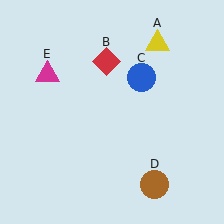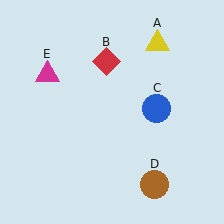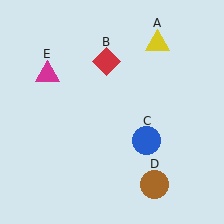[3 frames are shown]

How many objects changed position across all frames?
1 object changed position: blue circle (object C).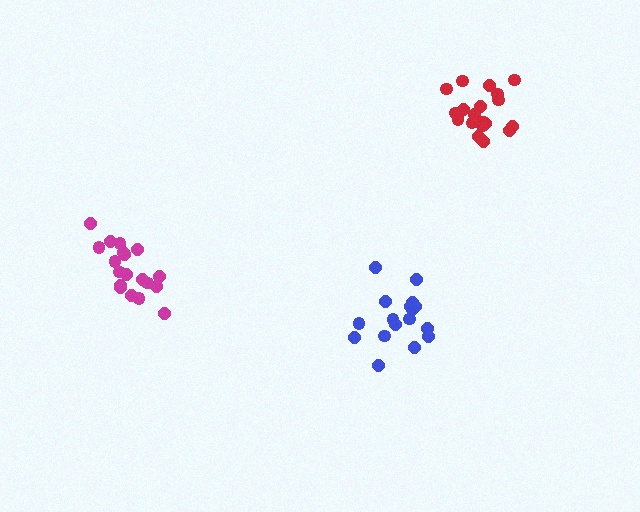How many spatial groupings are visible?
There are 3 spatial groupings.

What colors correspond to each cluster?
The clusters are colored: magenta, blue, red.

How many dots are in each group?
Group 1: 19 dots, Group 2: 17 dots, Group 3: 21 dots (57 total).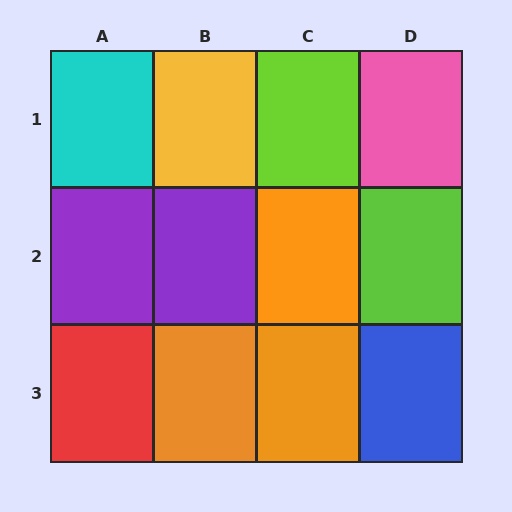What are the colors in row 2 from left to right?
Purple, purple, orange, lime.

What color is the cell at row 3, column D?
Blue.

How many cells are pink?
1 cell is pink.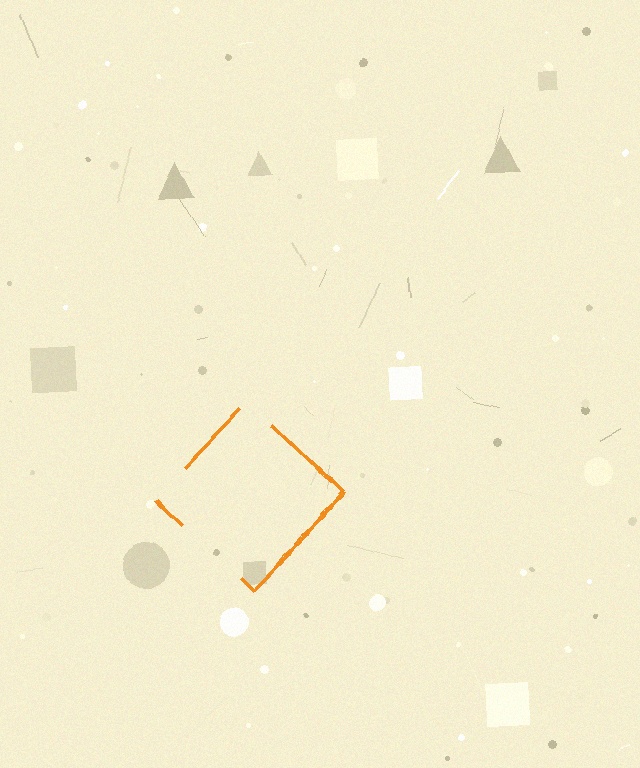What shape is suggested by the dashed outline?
The dashed outline suggests a diamond.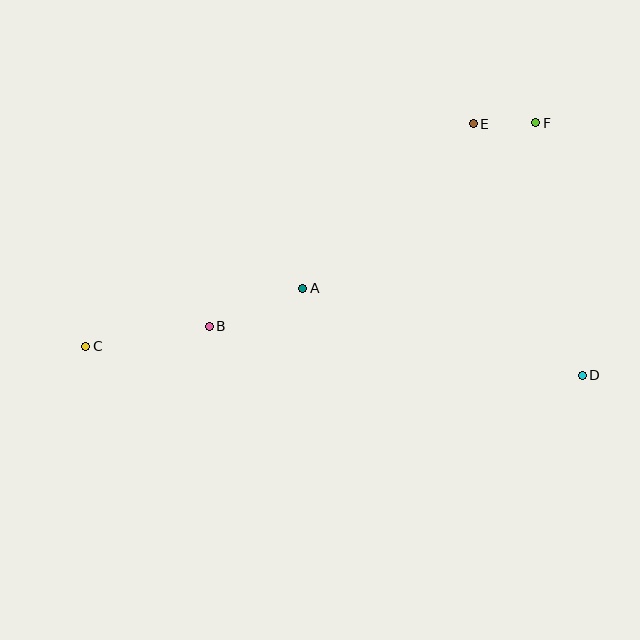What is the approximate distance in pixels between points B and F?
The distance between B and F is approximately 385 pixels.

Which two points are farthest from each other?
Points C and F are farthest from each other.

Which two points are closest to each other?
Points E and F are closest to each other.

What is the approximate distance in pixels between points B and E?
The distance between B and E is approximately 333 pixels.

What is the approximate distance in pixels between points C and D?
The distance between C and D is approximately 497 pixels.